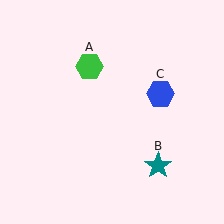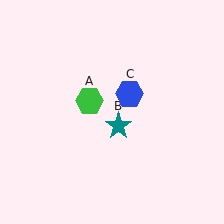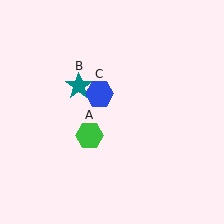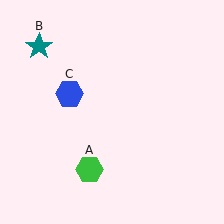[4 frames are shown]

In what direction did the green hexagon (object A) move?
The green hexagon (object A) moved down.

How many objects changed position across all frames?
3 objects changed position: green hexagon (object A), teal star (object B), blue hexagon (object C).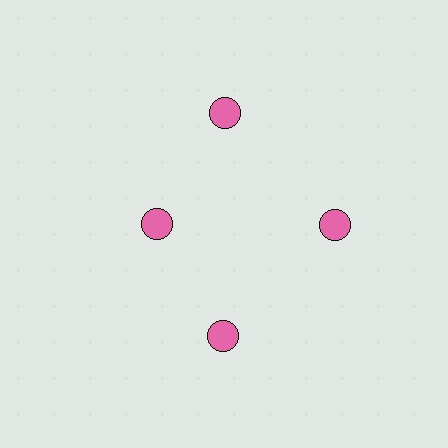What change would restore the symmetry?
The symmetry would be restored by moving it outward, back onto the ring so that all 4 circles sit at equal angles and equal distance from the center.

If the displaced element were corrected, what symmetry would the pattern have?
It would have 4-fold rotational symmetry — the pattern would map onto itself every 90 degrees.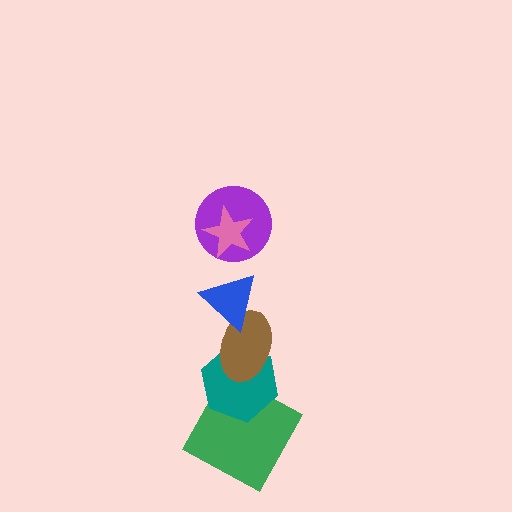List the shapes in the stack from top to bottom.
From top to bottom: the pink star, the purple circle, the blue triangle, the brown ellipse, the teal hexagon, the green square.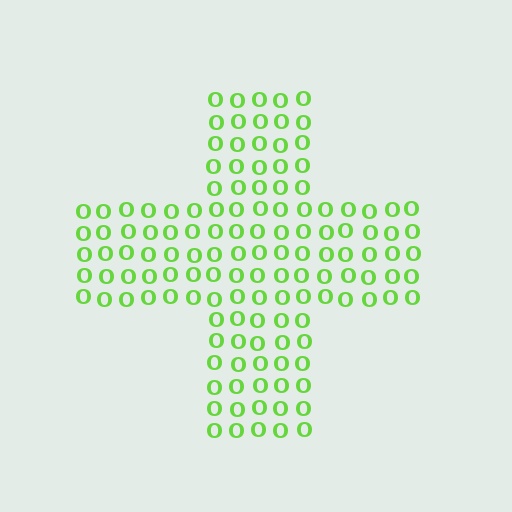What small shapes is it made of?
It is made of small letter O's.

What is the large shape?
The large shape is a cross.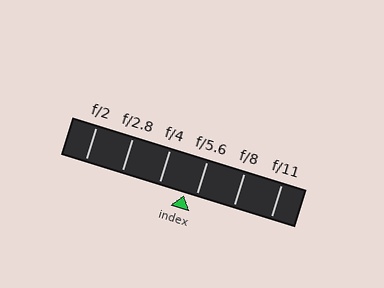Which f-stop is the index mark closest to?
The index mark is closest to f/5.6.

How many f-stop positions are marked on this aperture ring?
There are 6 f-stop positions marked.